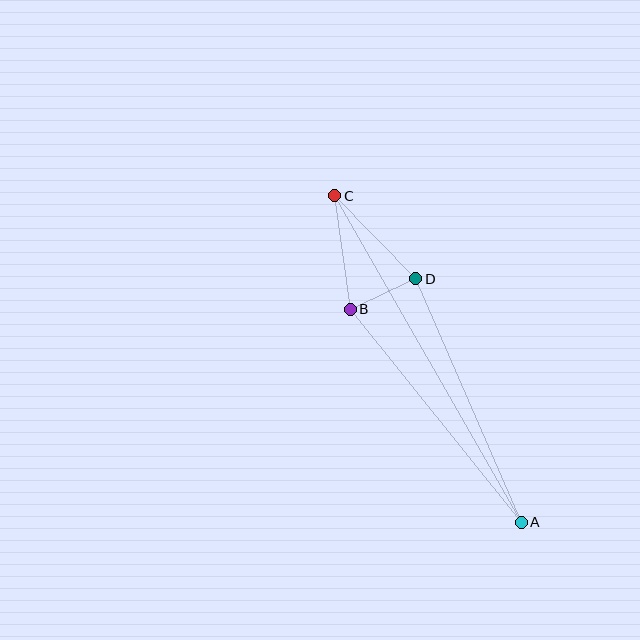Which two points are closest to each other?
Points B and D are closest to each other.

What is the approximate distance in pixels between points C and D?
The distance between C and D is approximately 116 pixels.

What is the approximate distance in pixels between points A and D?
The distance between A and D is approximately 266 pixels.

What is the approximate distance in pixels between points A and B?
The distance between A and B is approximately 273 pixels.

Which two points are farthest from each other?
Points A and C are farthest from each other.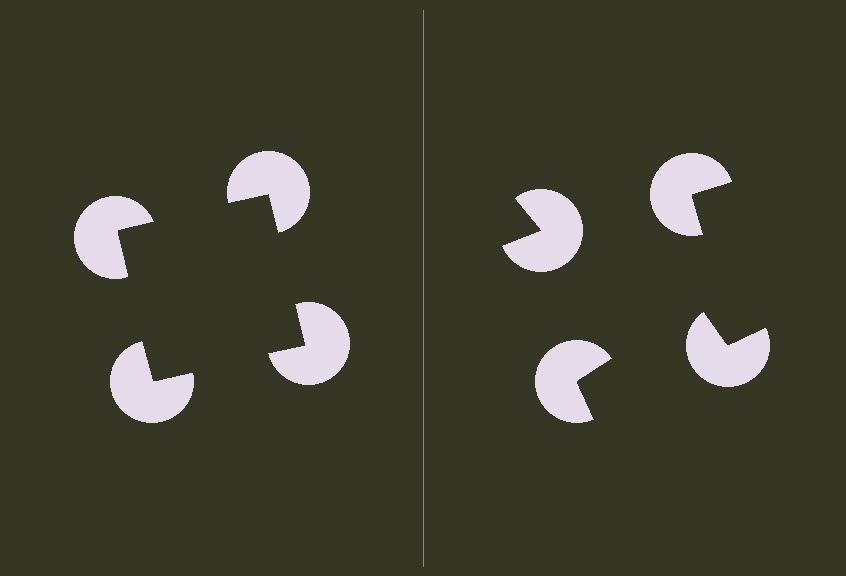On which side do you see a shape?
An illusory square appears on the left side. On the right side the wedge cuts are rotated, so no coherent shape forms.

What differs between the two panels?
The pac-man discs are positioned identically on both sides; only the wedge orientations differ. On the left they align to a square; on the right they are misaligned.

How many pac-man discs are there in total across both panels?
8 — 4 on each side.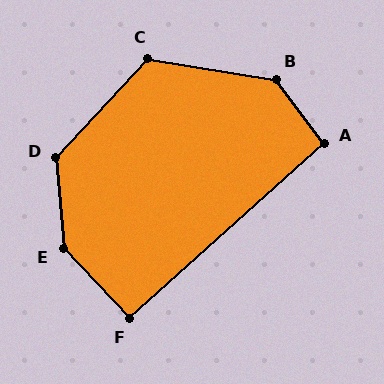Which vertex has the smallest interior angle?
F, at approximately 92 degrees.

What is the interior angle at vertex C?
Approximately 124 degrees (obtuse).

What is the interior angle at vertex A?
Approximately 95 degrees (obtuse).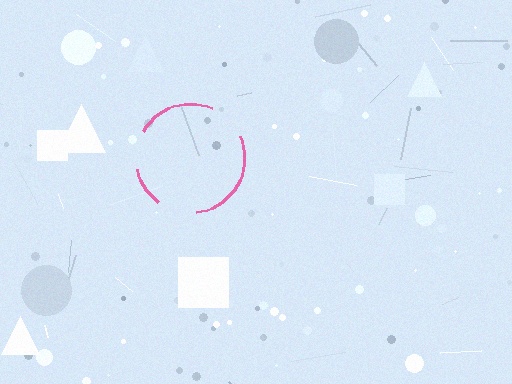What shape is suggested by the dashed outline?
The dashed outline suggests a circle.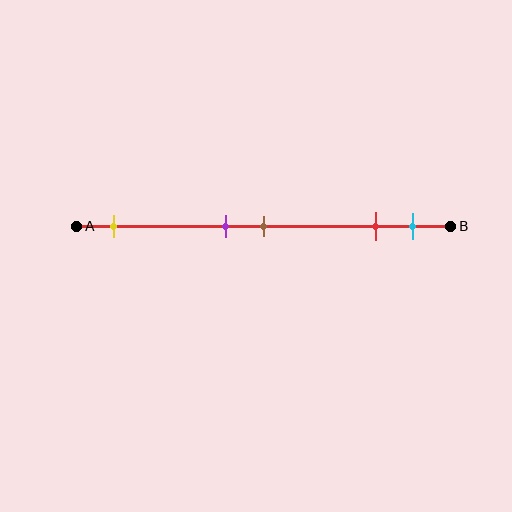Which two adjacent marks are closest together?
The purple and brown marks are the closest adjacent pair.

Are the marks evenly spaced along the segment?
No, the marks are not evenly spaced.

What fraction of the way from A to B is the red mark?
The red mark is approximately 80% (0.8) of the way from A to B.